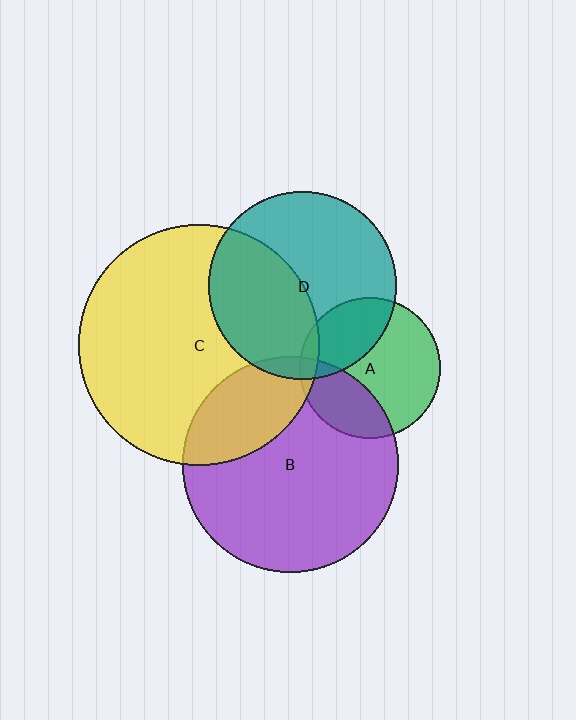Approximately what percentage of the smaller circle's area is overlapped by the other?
Approximately 30%.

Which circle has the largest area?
Circle C (yellow).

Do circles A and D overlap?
Yes.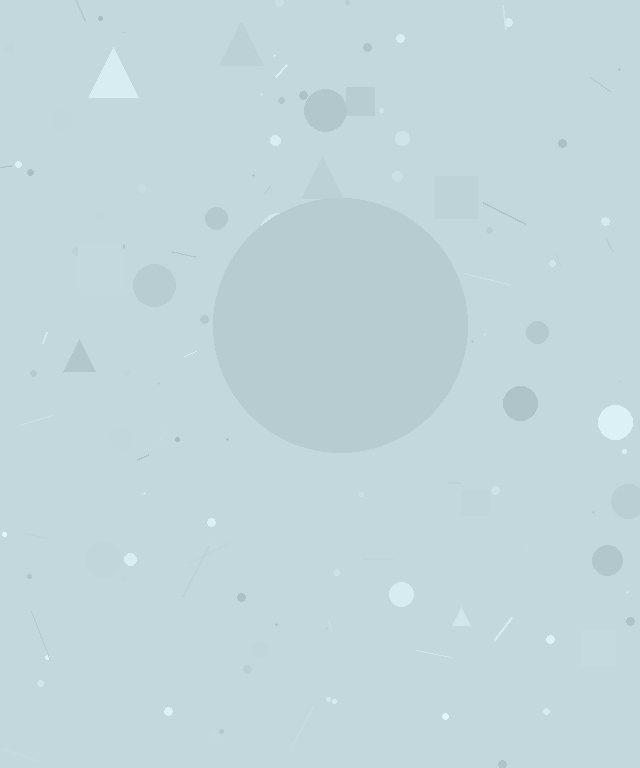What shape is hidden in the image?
A circle is hidden in the image.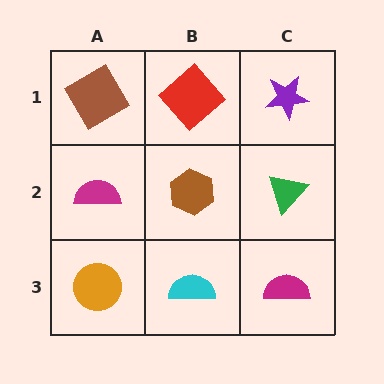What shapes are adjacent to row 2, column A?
A brown diamond (row 1, column A), an orange circle (row 3, column A), a brown hexagon (row 2, column B).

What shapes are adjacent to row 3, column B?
A brown hexagon (row 2, column B), an orange circle (row 3, column A), a magenta semicircle (row 3, column C).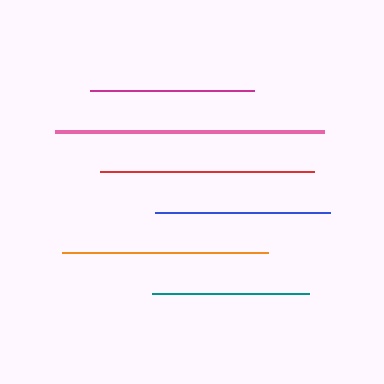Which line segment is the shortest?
The teal line is the shortest at approximately 157 pixels.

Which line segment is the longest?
The pink line is the longest at approximately 269 pixels.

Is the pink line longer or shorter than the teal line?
The pink line is longer than the teal line.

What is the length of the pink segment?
The pink segment is approximately 269 pixels long.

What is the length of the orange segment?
The orange segment is approximately 206 pixels long.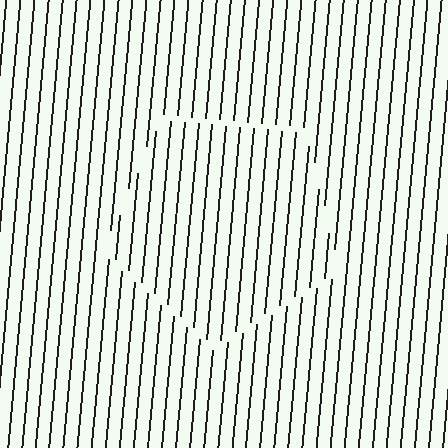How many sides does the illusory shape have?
5 sides — the line-ends trace a pentagon.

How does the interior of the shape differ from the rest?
The interior of the shape contains the same grating, shifted by half a period — the contour is defined by the phase discontinuity where line-ends from the inner and outer gratings abut.